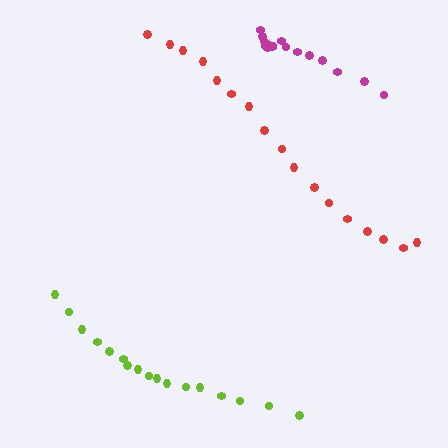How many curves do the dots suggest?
There are 3 distinct paths.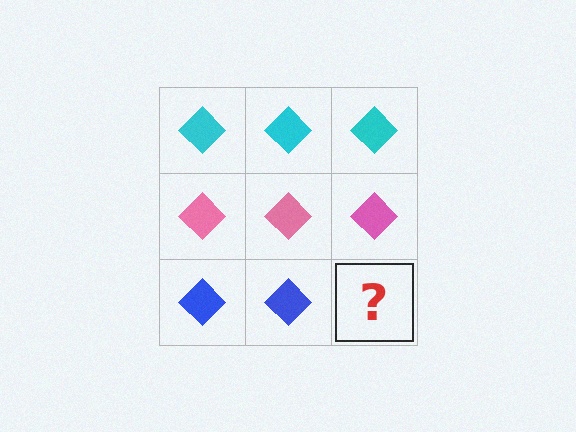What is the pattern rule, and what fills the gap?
The rule is that each row has a consistent color. The gap should be filled with a blue diamond.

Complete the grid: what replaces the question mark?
The question mark should be replaced with a blue diamond.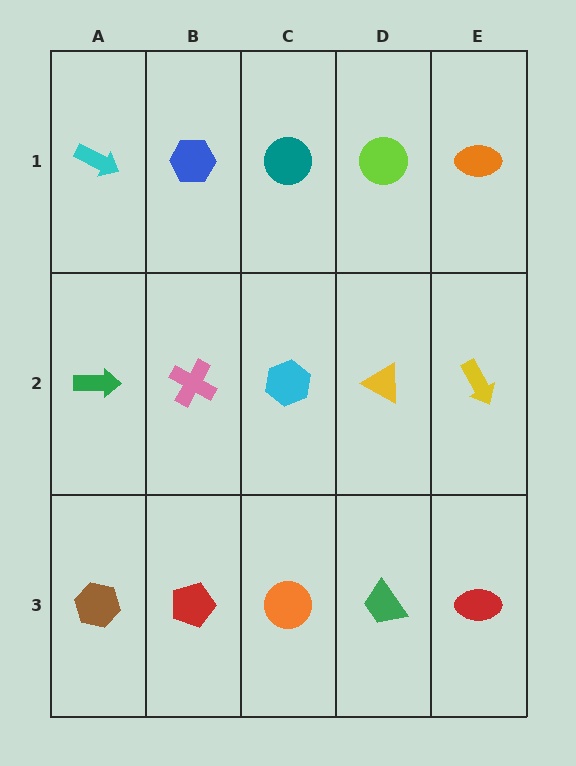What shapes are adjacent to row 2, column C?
A teal circle (row 1, column C), an orange circle (row 3, column C), a pink cross (row 2, column B), a yellow triangle (row 2, column D).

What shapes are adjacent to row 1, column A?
A green arrow (row 2, column A), a blue hexagon (row 1, column B).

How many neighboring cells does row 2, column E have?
3.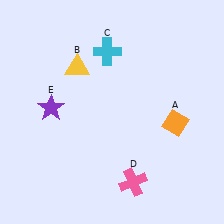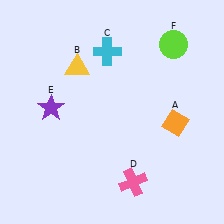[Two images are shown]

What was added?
A lime circle (F) was added in Image 2.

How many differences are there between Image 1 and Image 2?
There is 1 difference between the two images.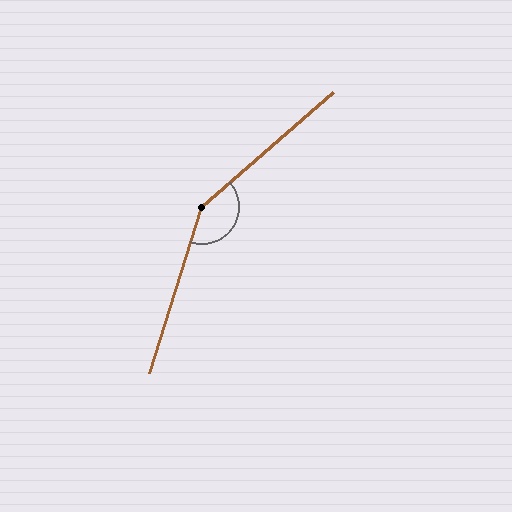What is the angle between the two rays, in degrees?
Approximately 149 degrees.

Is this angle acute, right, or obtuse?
It is obtuse.